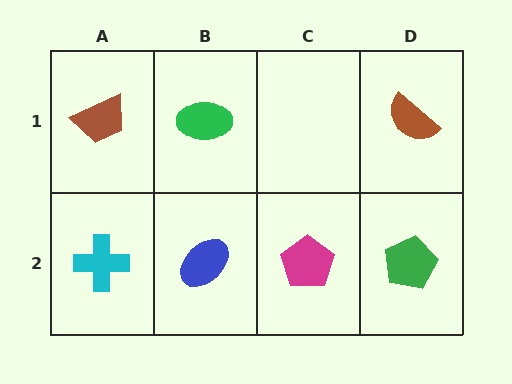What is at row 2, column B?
A blue ellipse.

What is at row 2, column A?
A cyan cross.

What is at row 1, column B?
A green ellipse.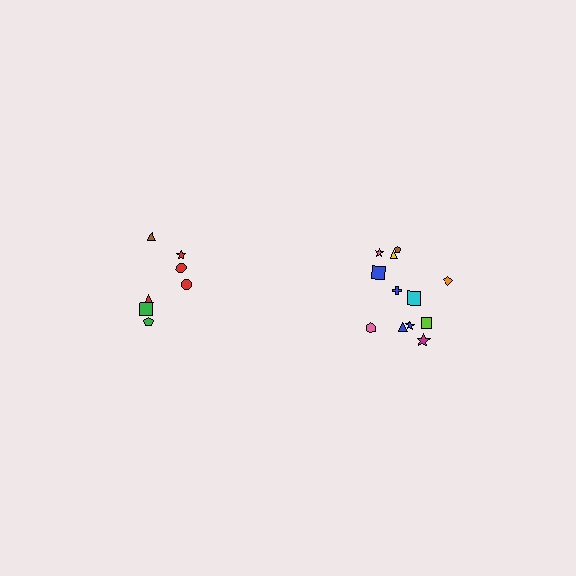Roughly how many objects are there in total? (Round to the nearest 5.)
Roughly 20 objects in total.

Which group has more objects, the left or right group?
The right group.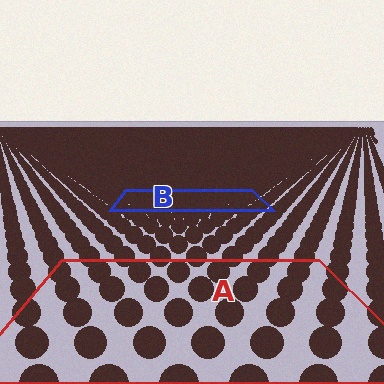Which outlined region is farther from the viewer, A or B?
Region B is farther from the viewer — the texture elements inside it appear smaller and more densely packed.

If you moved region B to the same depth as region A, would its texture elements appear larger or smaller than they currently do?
They would appear larger. At a closer depth, the same texture elements are projected at a bigger on-screen size.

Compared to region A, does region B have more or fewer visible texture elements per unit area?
Region B has more texture elements per unit area — they are packed more densely because it is farther away.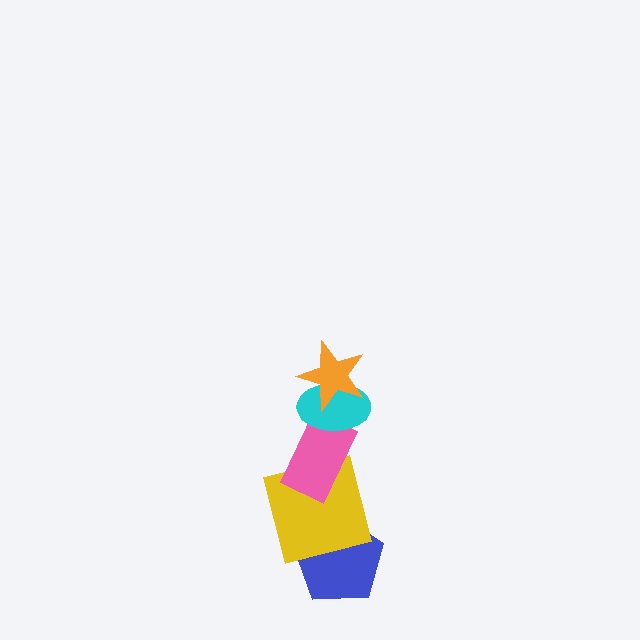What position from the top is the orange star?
The orange star is 1st from the top.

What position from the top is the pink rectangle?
The pink rectangle is 3rd from the top.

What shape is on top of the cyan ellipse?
The orange star is on top of the cyan ellipse.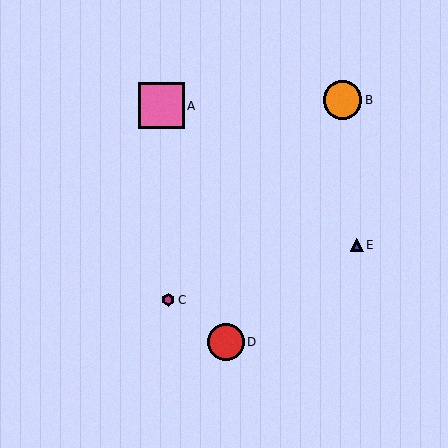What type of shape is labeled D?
Shape D is a red circle.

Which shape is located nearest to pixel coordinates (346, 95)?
The orange circle (labeled B) at (343, 100) is nearest to that location.